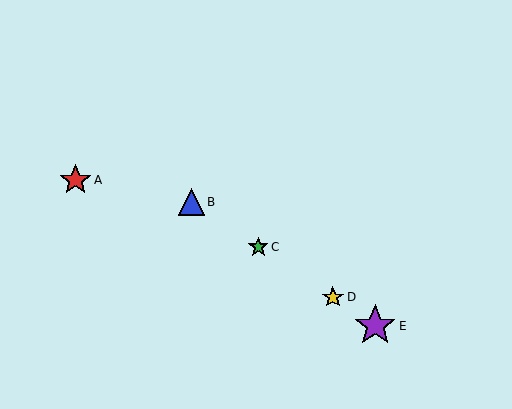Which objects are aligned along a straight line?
Objects B, C, D, E are aligned along a straight line.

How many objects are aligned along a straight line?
4 objects (B, C, D, E) are aligned along a straight line.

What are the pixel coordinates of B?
Object B is at (191, 202).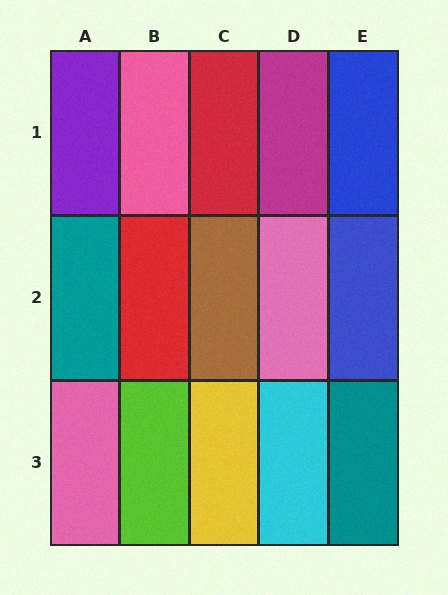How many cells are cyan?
1 cell is cyan.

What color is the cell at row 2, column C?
Brown.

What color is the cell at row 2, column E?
Blue.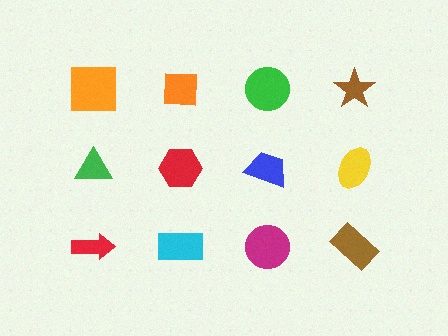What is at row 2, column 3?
A blue trapezoid.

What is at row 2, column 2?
A red hexagon.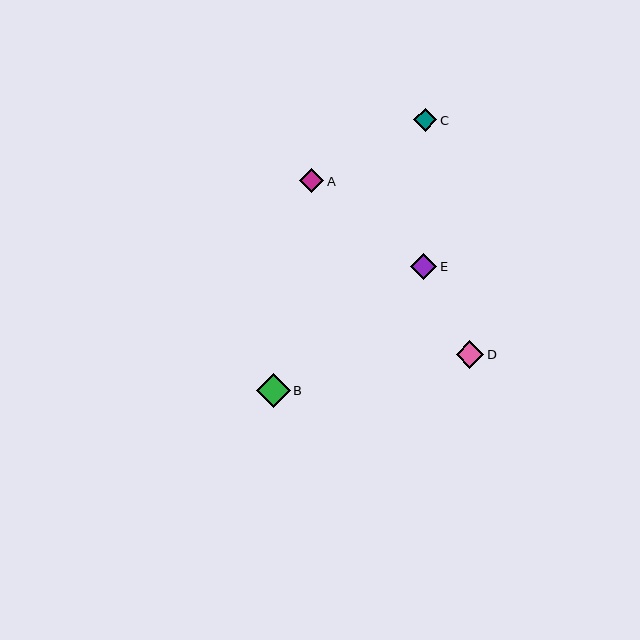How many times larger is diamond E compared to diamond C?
Diamond E is approximately 1.1 times the size of diamond C.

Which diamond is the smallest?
Diamond C is the smallest with a size of approximately 23 pixels.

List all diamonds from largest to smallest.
From largest to smallest: B, D, E, A, C.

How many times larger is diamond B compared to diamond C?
Diamond B is approximately 1.5 times the size of diamond C.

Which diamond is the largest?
Diamond B is the largest with a size of approximately 34 pixels.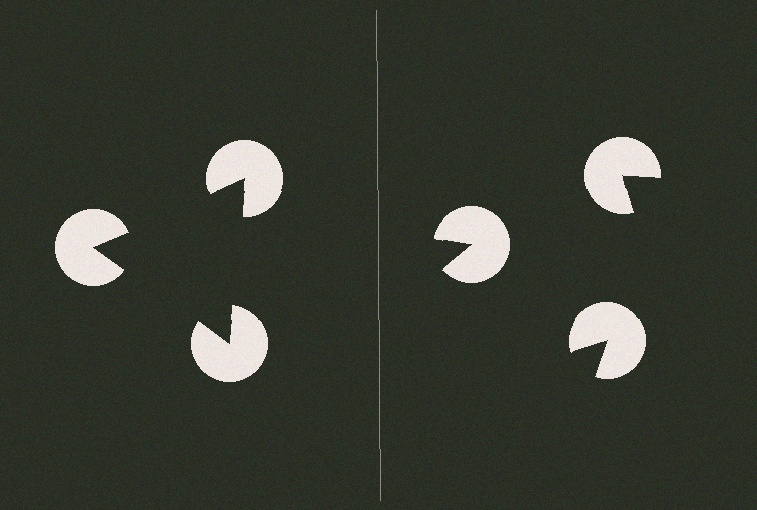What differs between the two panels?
The pac-man discs are positioned identically on both sides; only the wedge orientations differ. On the left they align to a triangle; on the right they are misaligned.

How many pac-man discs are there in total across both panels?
6 — 3 on each side.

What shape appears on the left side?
An illusory triangle.